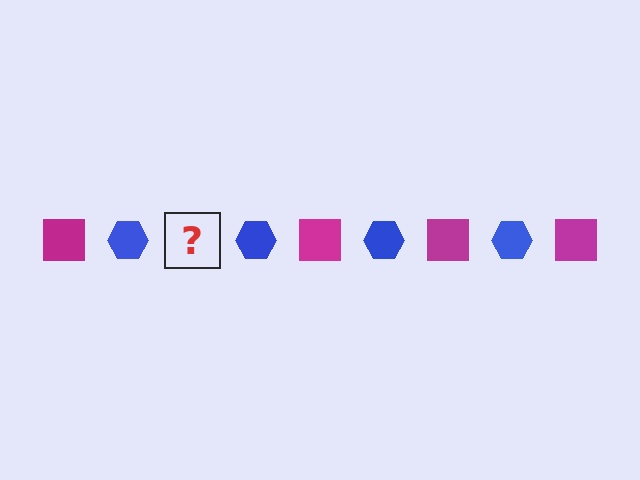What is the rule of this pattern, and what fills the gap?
The rule is that the pattern alternates between magenta square and blue hexagon. The gap should be filled with a magenta square.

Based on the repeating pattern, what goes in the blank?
The blank should be a magenta square.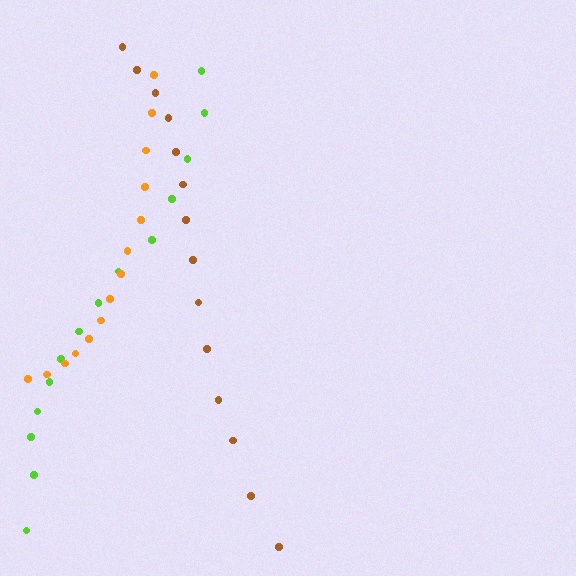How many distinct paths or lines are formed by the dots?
There are 3 distinct paths.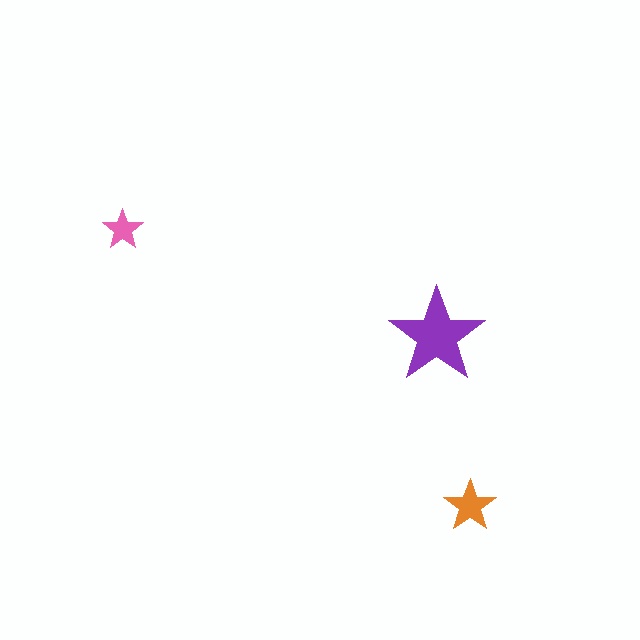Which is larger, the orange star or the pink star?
The orange one.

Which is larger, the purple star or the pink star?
The purple one.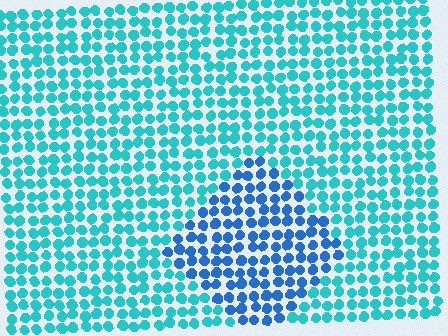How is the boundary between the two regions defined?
The boundary is defined purely by a slight shift in hue (about 35 degrees). Spacing, size, and orientation are identical on both sides.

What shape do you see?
I see a diamond.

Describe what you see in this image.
The image is filled with small cyan elements in a uniform arrangement. A diamond-shaped region is visible where the elements are tinted to a slightly different hue, forming a subtle color boundary.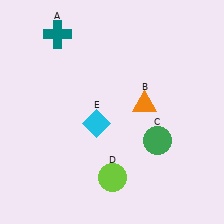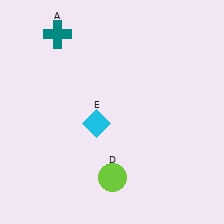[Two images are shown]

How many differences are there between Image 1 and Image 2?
There are 2 differences between the two images.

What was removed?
The green circle (C), the orange triangle (B) were removed in Image 2.